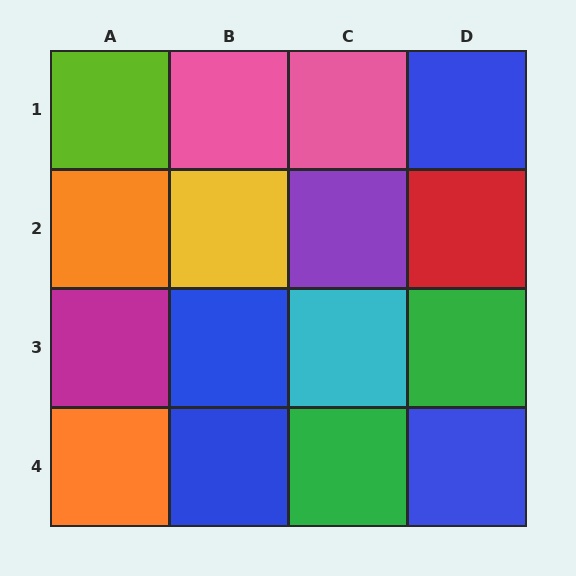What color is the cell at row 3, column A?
Magenta.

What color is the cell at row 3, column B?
Blue.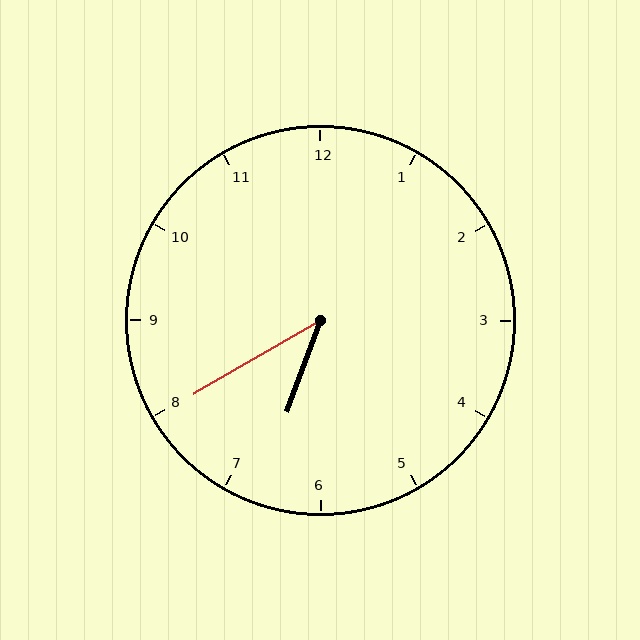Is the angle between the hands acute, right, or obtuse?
It is acute.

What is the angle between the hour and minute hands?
Approximately 40 degrees.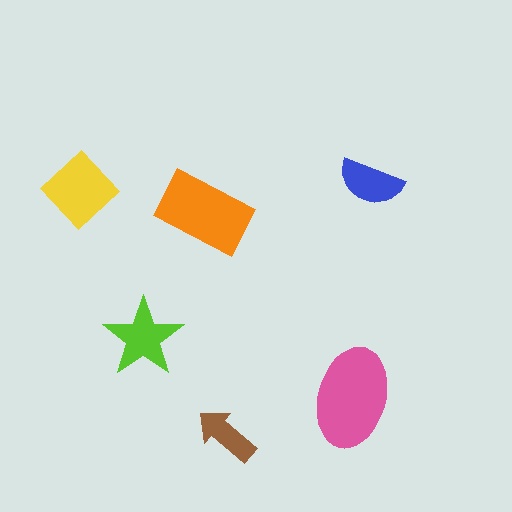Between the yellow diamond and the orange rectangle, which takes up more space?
The orange rectangle.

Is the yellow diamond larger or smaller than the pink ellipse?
Smaller.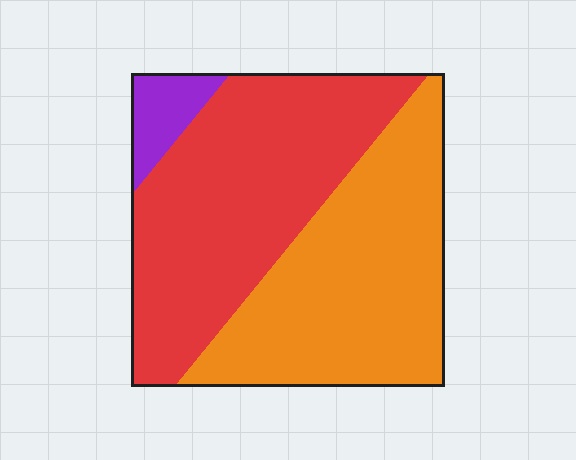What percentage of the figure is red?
Red takes up about one half (1/2) of the figure.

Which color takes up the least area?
Purple, at roughly 5%.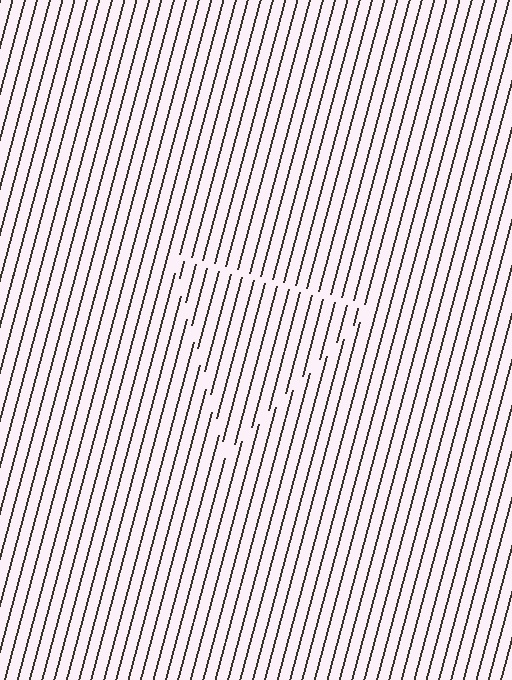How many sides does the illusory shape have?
3 sides — the line-ends trace a triangle.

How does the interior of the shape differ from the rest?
The interior of the shape contains the same grating, shifted by half a period — the contour is defined by the phase discontinuity where line-ends from the inner and outer gratings abut.